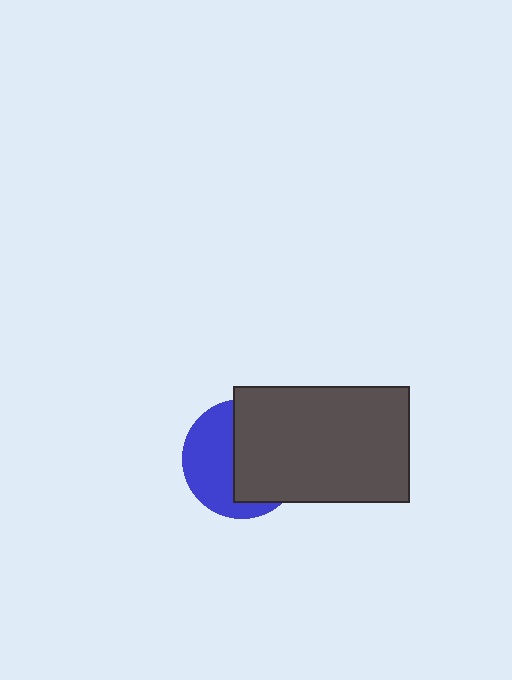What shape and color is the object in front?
The object in front is a dark gray rectangle.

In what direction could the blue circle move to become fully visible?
The blue circle could move left. That would shift it out from behind the dark gray rectangle entirely.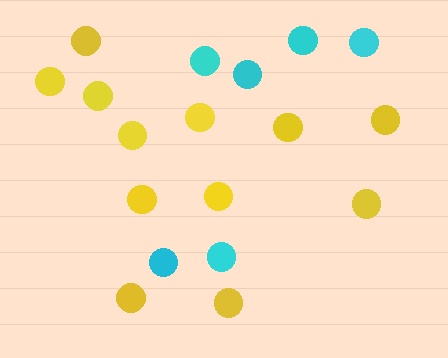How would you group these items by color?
There are 2 groups: one group of yellow circles (12) and one group of cyan circles (6).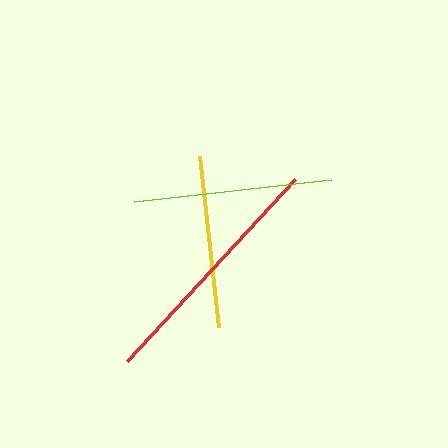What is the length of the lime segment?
The lime segment is approximately 198 pixels long.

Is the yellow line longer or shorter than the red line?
The red line is longer than the yellow line.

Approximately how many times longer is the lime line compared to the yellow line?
The lime line is approximately 1.2 times the length of the yellow line.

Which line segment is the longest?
The red line is the longest at approximately 248 pixels.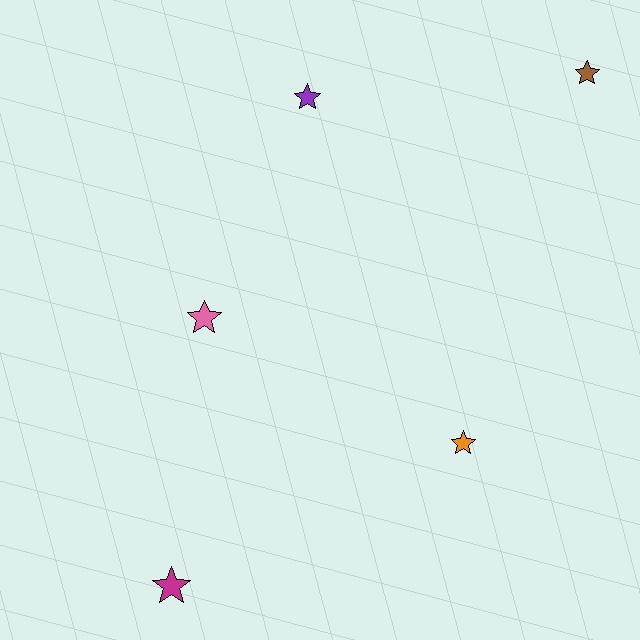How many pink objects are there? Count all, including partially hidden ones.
There is 1 pink object.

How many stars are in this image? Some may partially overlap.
There are 5 stars.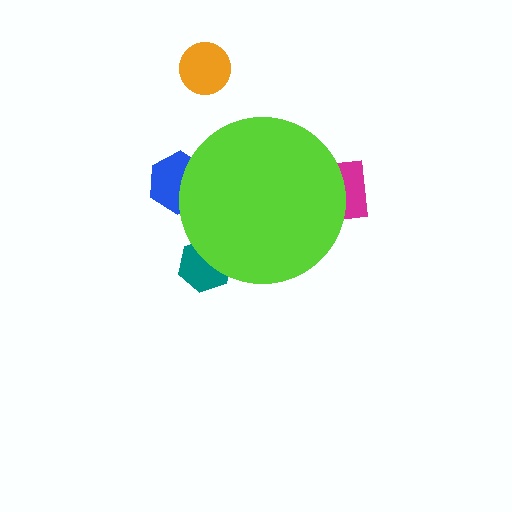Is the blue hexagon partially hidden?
Yes, the blue hexagon is partially hidden behind the lime circle.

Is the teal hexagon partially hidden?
Yes, the teal hexagon is partially hidden behind the lime circle.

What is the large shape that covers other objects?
A lime circle.